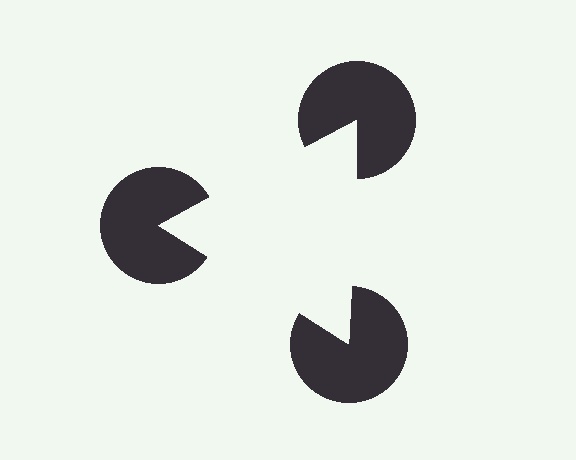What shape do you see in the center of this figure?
An illusory triangle — its edges are inferred from the aligned wedge cuts in the pac-man discs, not physically drawn.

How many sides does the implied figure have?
3 sides.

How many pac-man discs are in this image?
There are 3 — one at each vertex of the illusory triangle.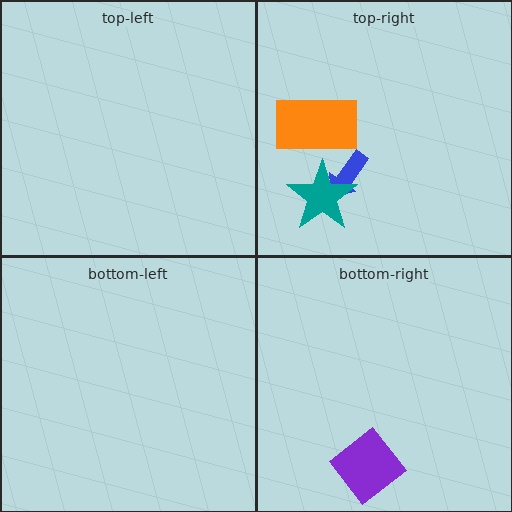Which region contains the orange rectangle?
The top-right region.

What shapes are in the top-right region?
The orange rectangle, the blue arrow, the teal star.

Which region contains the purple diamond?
The bottom-right region.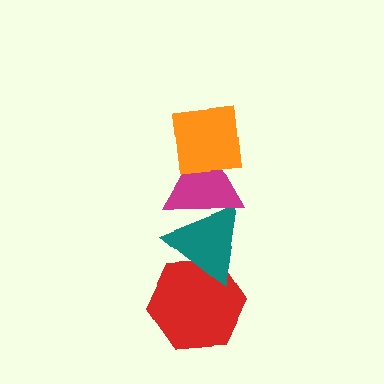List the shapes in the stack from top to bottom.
From top to bottom: the orange square, the magenta triangle, the teal triangle, the red hexagon.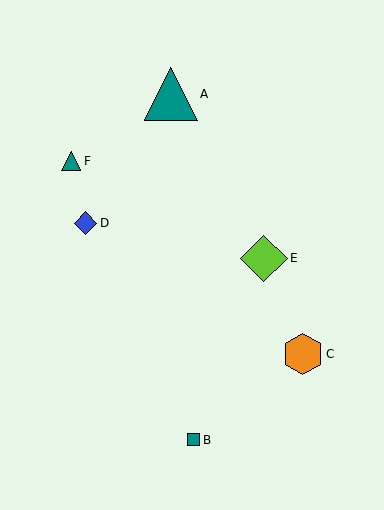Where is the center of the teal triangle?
The center of the teal triangle is at (171, 94).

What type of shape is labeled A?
Shape A is a teal triangle.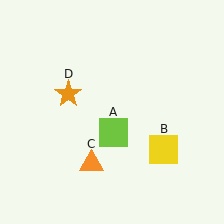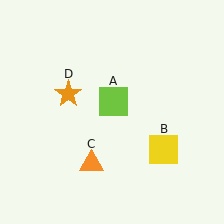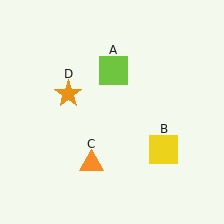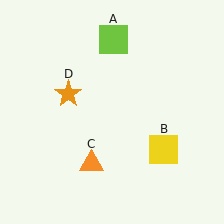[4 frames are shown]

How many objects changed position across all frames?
1 object changed position: lime square (object A).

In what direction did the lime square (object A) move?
The lime square (object A) moved up.